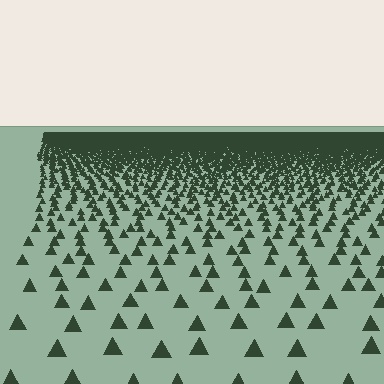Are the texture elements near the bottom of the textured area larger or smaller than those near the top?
Larger. Near the bottom, elements are closer to the viewer and appear at a bigger on-screen size.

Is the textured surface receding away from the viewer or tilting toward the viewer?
The surface is receding away from the viewer. Texture elements get smaller and denser toward the top.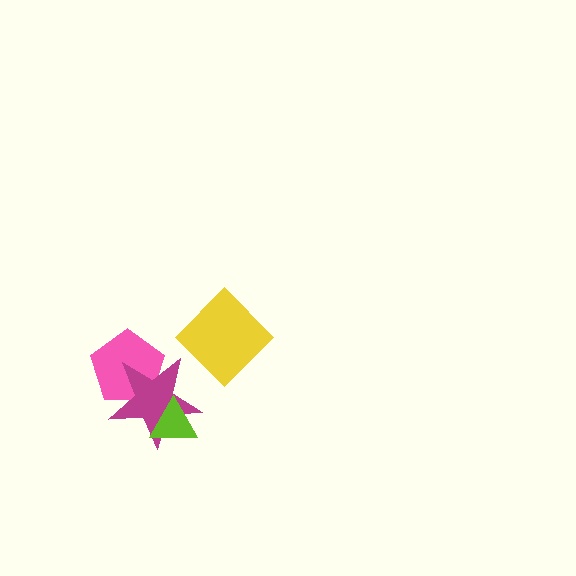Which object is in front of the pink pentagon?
The magenta star is in front of the pink pentagon.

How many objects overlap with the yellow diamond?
0 objects overlap with the yellow diamond.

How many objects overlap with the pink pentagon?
1 object overlaps with the pink pentagon.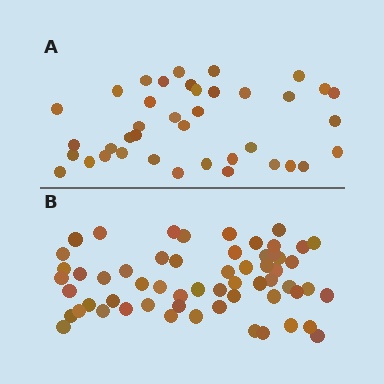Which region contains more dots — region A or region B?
Region B (the bottom region) has more dots.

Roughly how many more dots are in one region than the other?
Region B has approximately 20 more dots than region A.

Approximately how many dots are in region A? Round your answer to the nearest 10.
About 40 dots. (The exact count is 39, which rounds to 40.)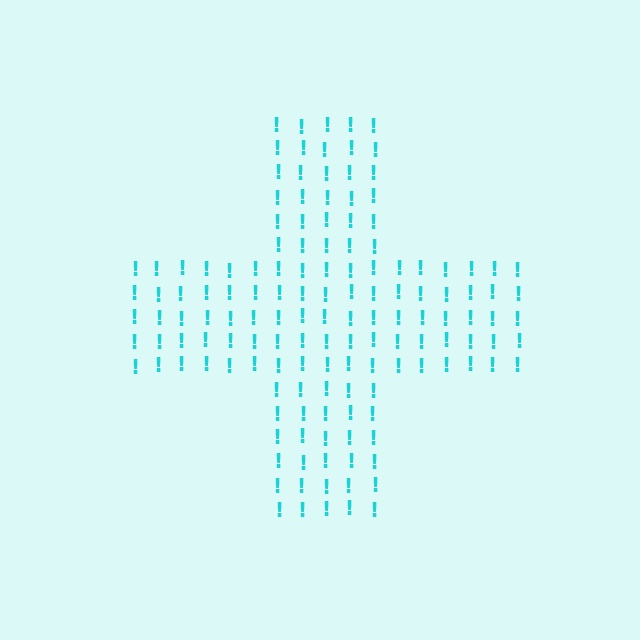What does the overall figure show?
The overall figure shows a cross.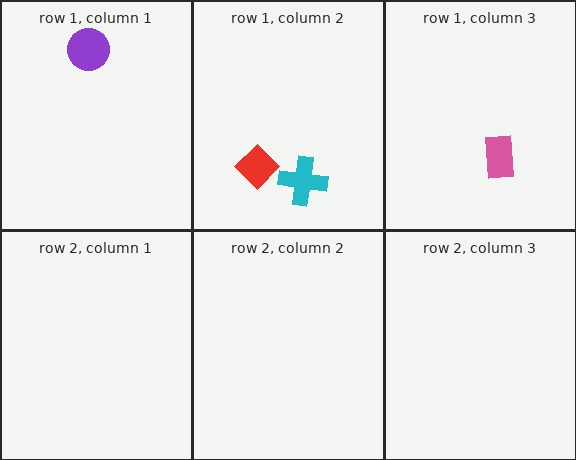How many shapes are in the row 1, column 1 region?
1.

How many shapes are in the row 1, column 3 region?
1.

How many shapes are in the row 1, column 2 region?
2.